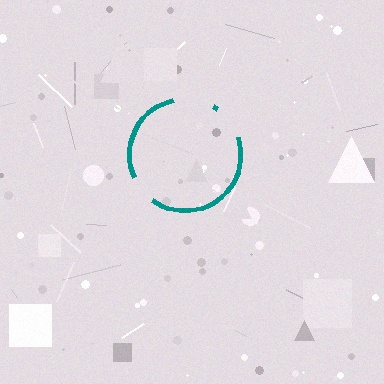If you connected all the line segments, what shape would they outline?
They would outline a circle.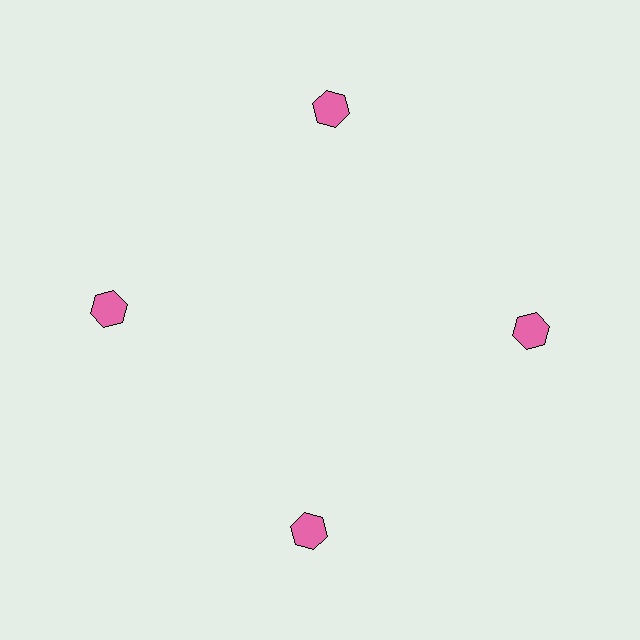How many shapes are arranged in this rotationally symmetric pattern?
There are 4 shapes, arranged in 4 groups of 1.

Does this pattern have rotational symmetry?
Yes, this pattern has 4-fold rotational symmetry. It looks the same after rotating 90 degrees around the center.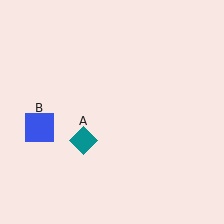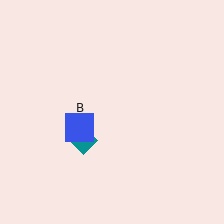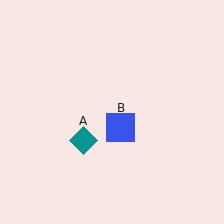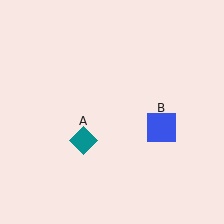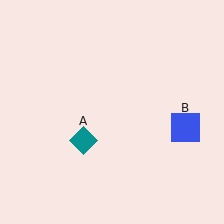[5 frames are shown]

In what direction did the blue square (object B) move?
The blue square (object B) moved right.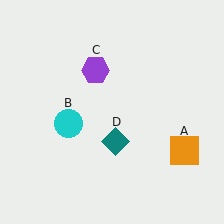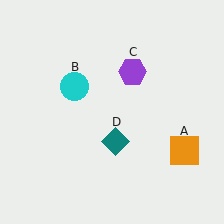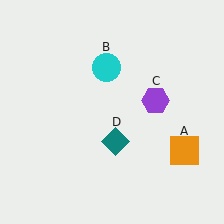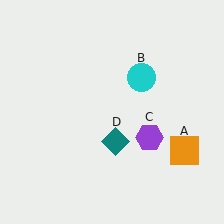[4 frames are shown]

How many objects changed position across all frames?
2 objects changed position: cyan circle (object B), purple hexagon (object C).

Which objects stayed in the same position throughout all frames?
Orange square (object A) and teal diamond (object D) remained stationary.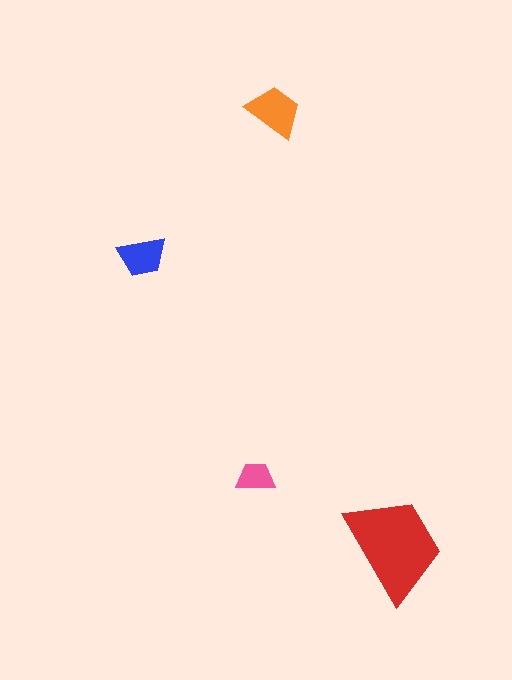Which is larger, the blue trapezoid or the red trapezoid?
The red one.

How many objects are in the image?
There are 4 objects in the image.